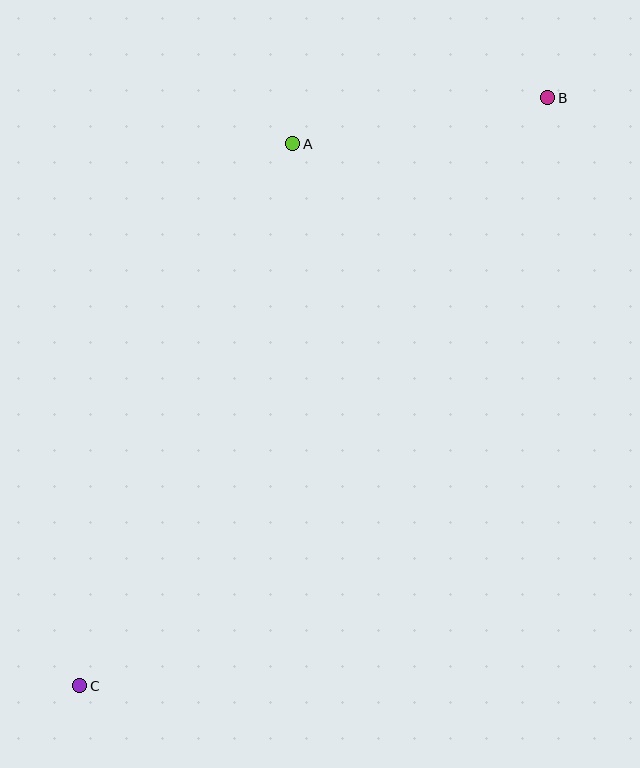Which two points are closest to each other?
Points A and B are closest to each other.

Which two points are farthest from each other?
Points B and C are farthest from each other.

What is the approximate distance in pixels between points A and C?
The distance between A and C is approximately 583 pixels.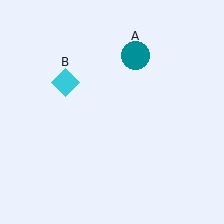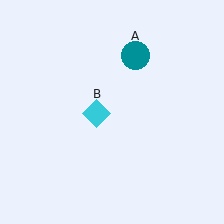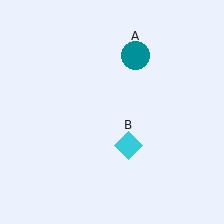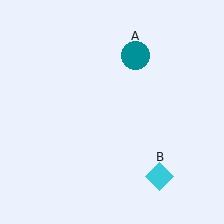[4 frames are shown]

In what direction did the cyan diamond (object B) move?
The cyan diamond (object B) moved down and to the right.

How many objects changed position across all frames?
1 object changed position: cyan diamond (object B).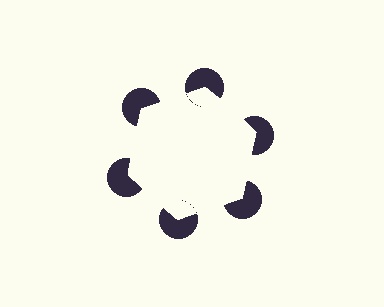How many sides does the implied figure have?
6 sides.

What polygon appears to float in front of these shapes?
An illusory hexagon — its edges are inferred from the aligned wedge cuts in the pac-man discs, not physically drawn.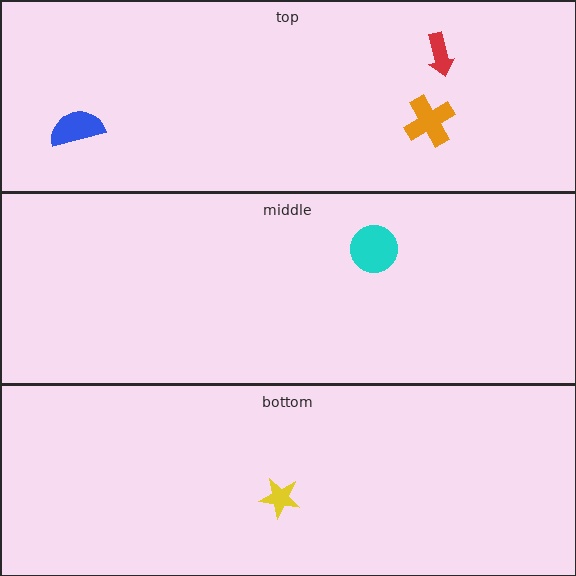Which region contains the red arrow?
The top region.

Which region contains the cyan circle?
The middle region.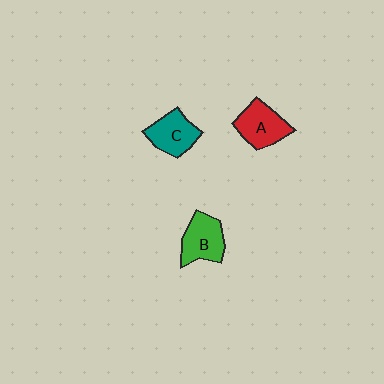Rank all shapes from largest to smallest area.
From largest to smallest: A (red), B (green), C (teal).